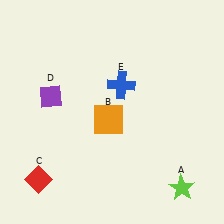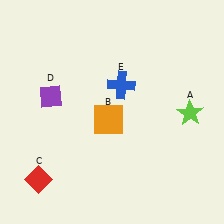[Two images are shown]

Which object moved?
The lime star (A) moved up.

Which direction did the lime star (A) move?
The lime star (A) moved up.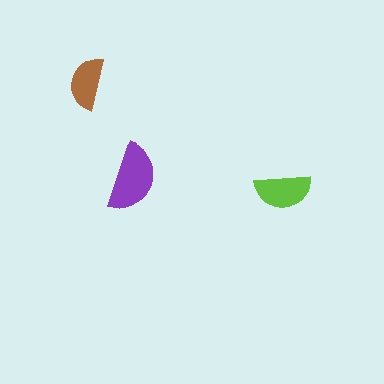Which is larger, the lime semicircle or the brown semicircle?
The lime one.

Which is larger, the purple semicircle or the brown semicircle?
The purple one.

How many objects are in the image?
There are 3 objects in the image.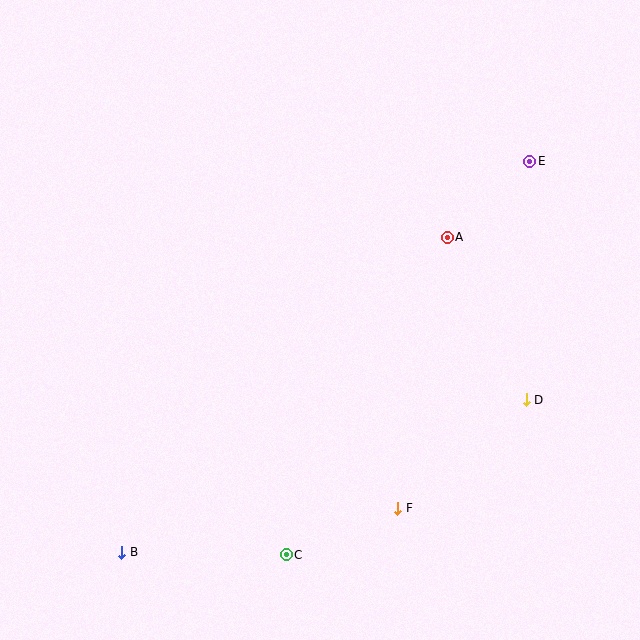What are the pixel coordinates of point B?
Point B is at (122, 552).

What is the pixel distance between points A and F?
The distance between A and F is 275 pixels.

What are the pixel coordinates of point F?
Point F is at (398, 508).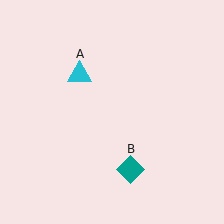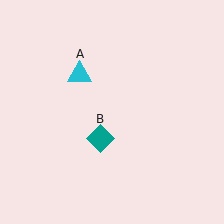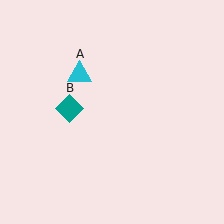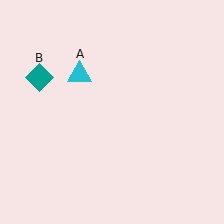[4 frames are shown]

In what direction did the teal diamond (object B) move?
The teal diamond (object B) moved up and to the left.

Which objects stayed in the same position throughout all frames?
Cyan triangle (object A) remained stationary.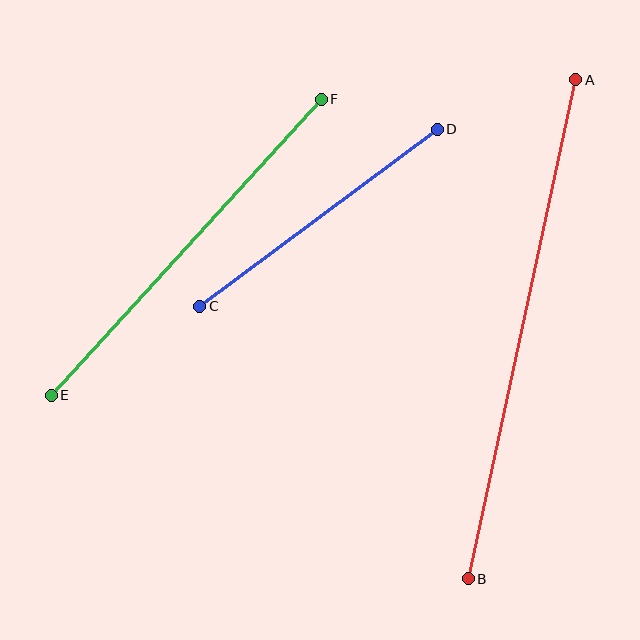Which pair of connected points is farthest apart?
Points A and B are farthest apart.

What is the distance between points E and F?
The distance is approximately 401 pixels.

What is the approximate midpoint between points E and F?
The midpoint is at approximately (186, 247) pixels.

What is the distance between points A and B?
The distance is approximately 510 pixels.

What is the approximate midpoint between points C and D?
The midpoint is at approximately (319, 218) pixels.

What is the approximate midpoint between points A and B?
The midpoint is at approximately (522, 329) pixels.